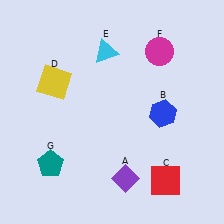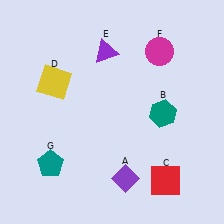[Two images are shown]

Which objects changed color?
B changed from blue to teal. E changed from cyan to purple.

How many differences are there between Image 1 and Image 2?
There are 2 differences between the two images.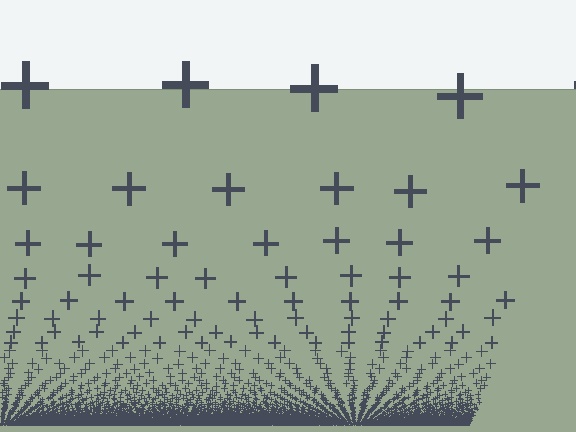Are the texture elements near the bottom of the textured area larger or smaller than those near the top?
Smaller. The gradient is inverted — elements near the bottom are smaller and denser.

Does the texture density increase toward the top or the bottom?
Density increases toward the bottom.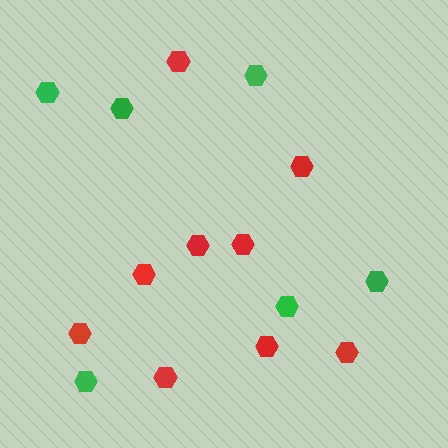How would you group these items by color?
There are 2 groups: one group of red hexagons (9) and one group of green hexagons (6).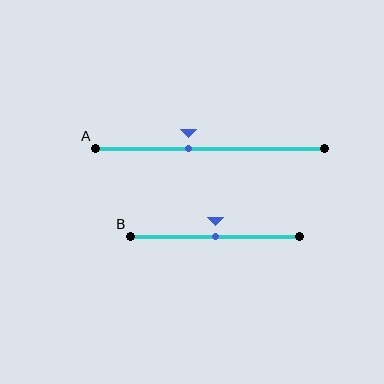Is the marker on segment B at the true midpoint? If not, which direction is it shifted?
Yes, the marker on segment B is at the true midpoint.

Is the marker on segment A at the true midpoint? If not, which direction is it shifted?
No, the marker on segment A is shifted to the left by about 9% of the segment length.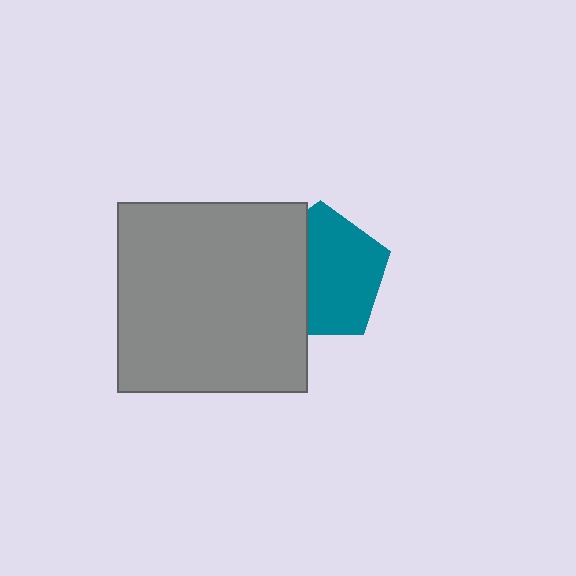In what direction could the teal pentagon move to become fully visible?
The teal pentagon could move right. That would shift it out from behind the gray square entirely.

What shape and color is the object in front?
The object in front is a gray square.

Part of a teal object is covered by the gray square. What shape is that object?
It is a pentagon.